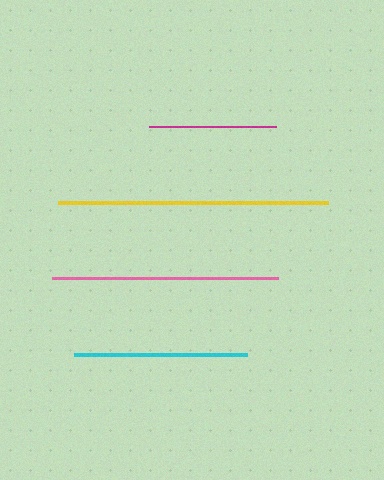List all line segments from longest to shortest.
From longest to shortest: yellow, pink, cyan, magenta.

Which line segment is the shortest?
The magenta line is the shortest at approximately 127 pixels.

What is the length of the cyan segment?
The cyan segment is approximately 173 pixels long.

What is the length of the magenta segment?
The magenta segment is approximately 127 pixels long.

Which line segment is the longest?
The yellow line is the longest at approximately 271 pixels.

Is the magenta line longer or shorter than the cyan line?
The cyan line is longer than the magenta line.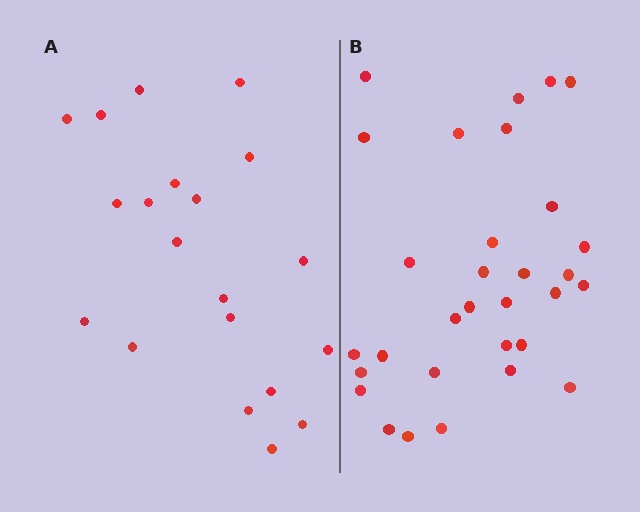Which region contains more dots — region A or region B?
Region B (the right region) has more dots.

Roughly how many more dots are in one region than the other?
Region B has roughly 12 or so more dots than region A.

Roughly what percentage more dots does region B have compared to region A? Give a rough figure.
About 55% more.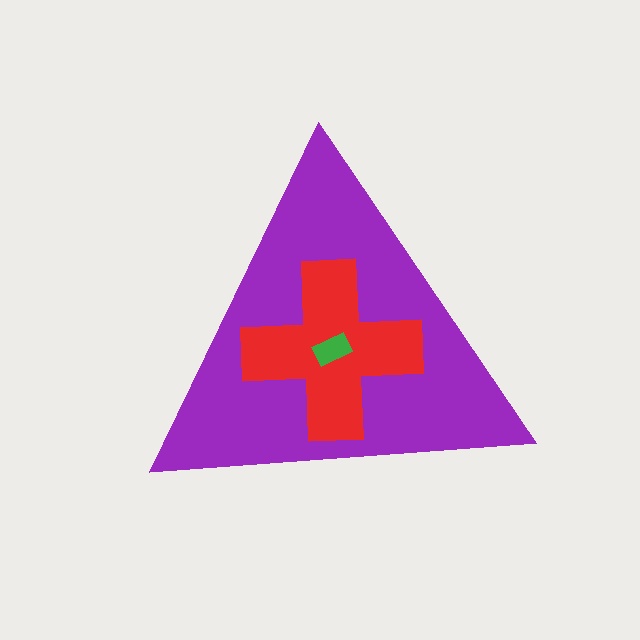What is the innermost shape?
The green rectangle.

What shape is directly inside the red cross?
The green rectangle.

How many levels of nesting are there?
3.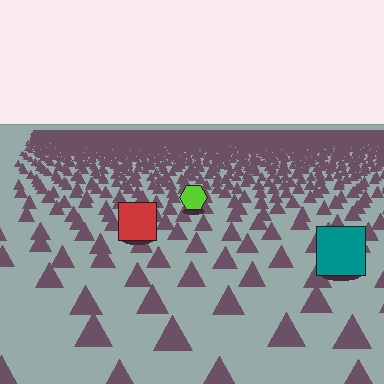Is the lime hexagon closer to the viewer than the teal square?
No. The teal square is closer — you can tell from the texture gradient: the ground texture is coarser near it.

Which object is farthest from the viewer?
The lime hexagon is farthest from the viewer. It appears smaller and the ground texture around it is denser.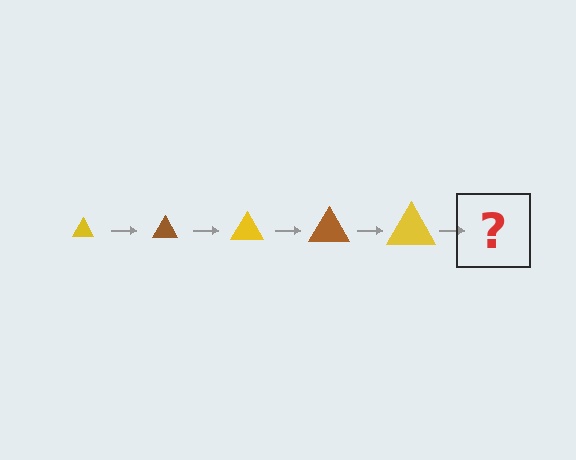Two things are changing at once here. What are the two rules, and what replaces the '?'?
The two rules are that the triangle grows larger each step and the color cycles through yellow and brown. The '?' should be a brown triangle, larger than the previous one.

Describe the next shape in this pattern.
It should be a brown triangle, larger than the previous one.